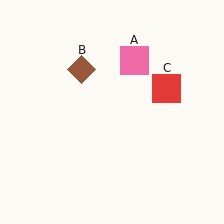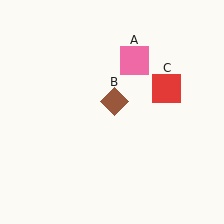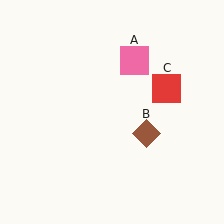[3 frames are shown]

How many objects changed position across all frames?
1 object changed position: brown diamond (object B).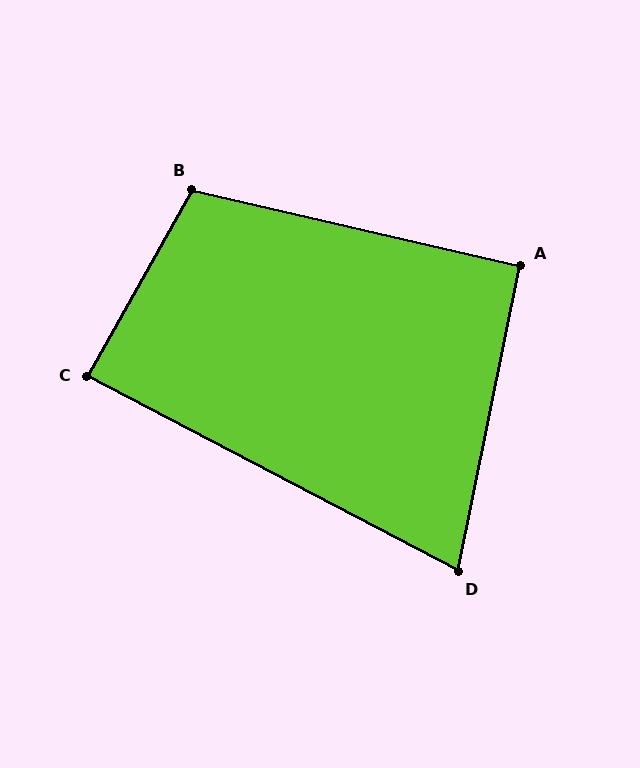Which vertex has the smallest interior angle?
D, at approximately 74 degrees.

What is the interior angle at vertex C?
Approximately 89 degrees (approximately right).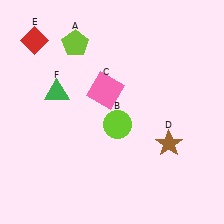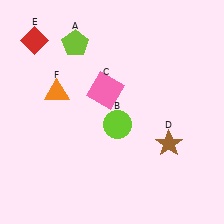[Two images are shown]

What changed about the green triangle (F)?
In Image 1, F is green. In Image 2, it changed to orange.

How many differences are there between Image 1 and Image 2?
There is 1 difference between the two images.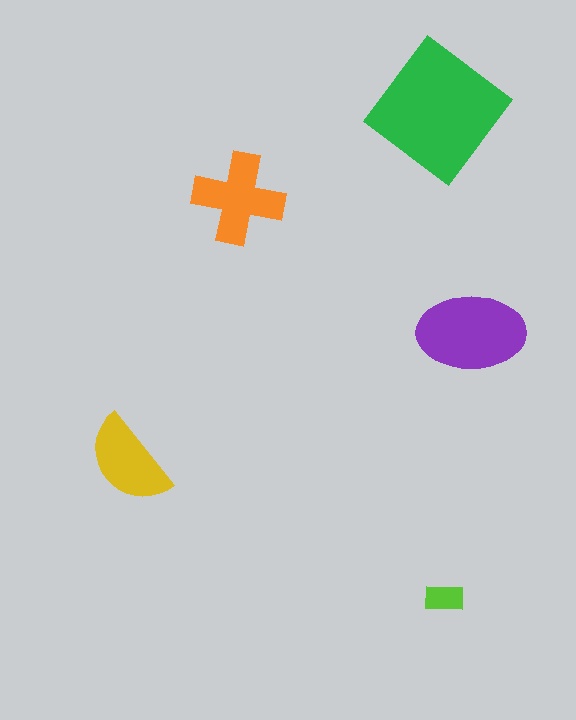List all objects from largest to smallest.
The green diamond, the purple ellipse, the orange cross, the yellow semicircle, the lime rectangle.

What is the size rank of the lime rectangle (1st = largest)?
5th.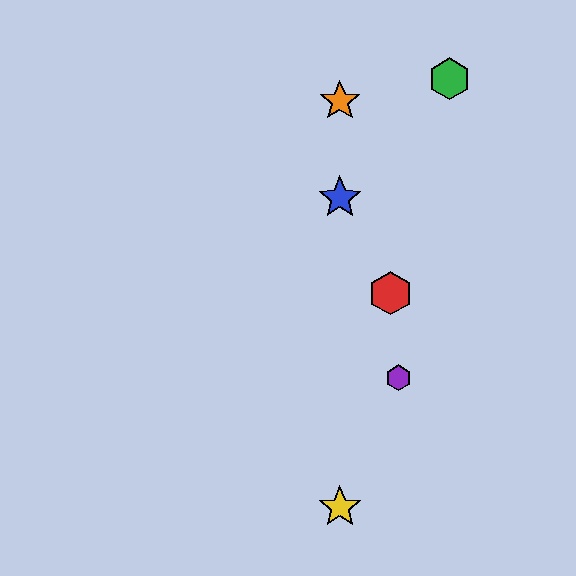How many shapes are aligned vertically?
3 shapes (the blue star, the yellow star, the orange star) are aligned vertically.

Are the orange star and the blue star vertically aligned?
Yes, both are at x≈340.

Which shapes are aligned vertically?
The blue star, the yellow star, the orange star are aligned vertically.